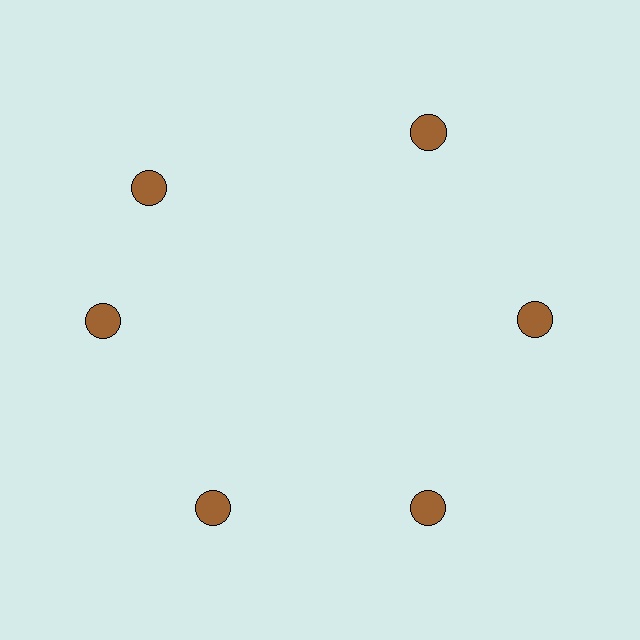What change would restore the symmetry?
The symmetry would be restored by rotating it back into even spacing with its neighbors so that all 6 circles sit at equal angles and equal distance from the center.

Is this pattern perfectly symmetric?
No. The 6 brown circles are arranged in a ring, but one element near the 11 o'clock position is rotated out of alignment along the ring, breaking the 6-fold rotational symmetry.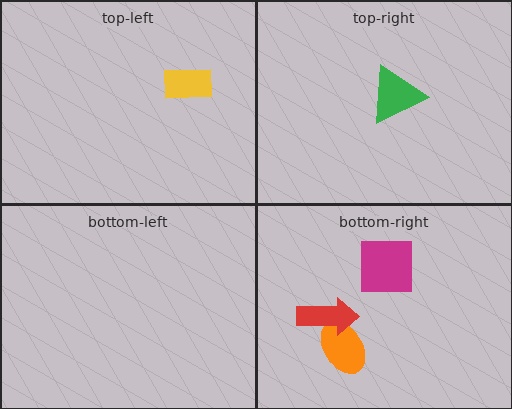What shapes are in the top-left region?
The yellow rectangle.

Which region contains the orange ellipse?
The bottom-right region.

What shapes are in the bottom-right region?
The orange ellipse, the magenta square, the red arrow.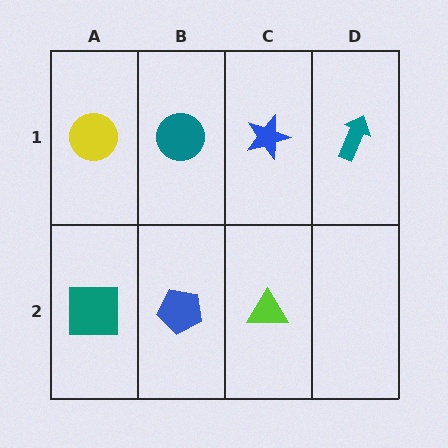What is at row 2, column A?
A teal square.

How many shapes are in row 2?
3 shapes.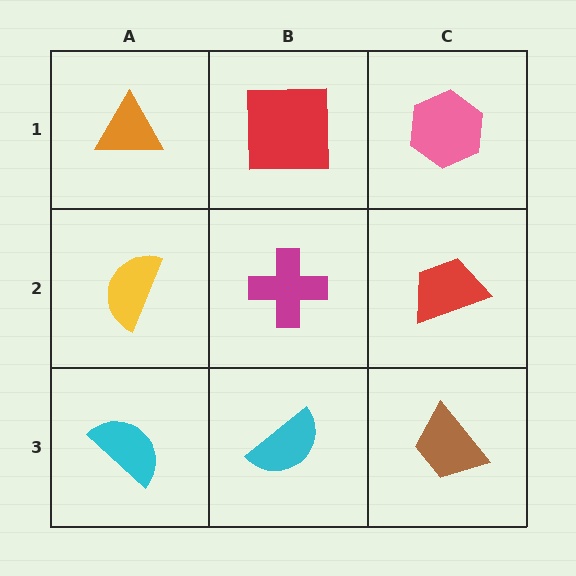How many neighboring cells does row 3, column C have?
2.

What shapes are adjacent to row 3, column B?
A magenta cross (row 2, column B), a cyan semicircle (row 3, column A), a brown trapezoid (row 3, column C).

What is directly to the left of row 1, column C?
A red square.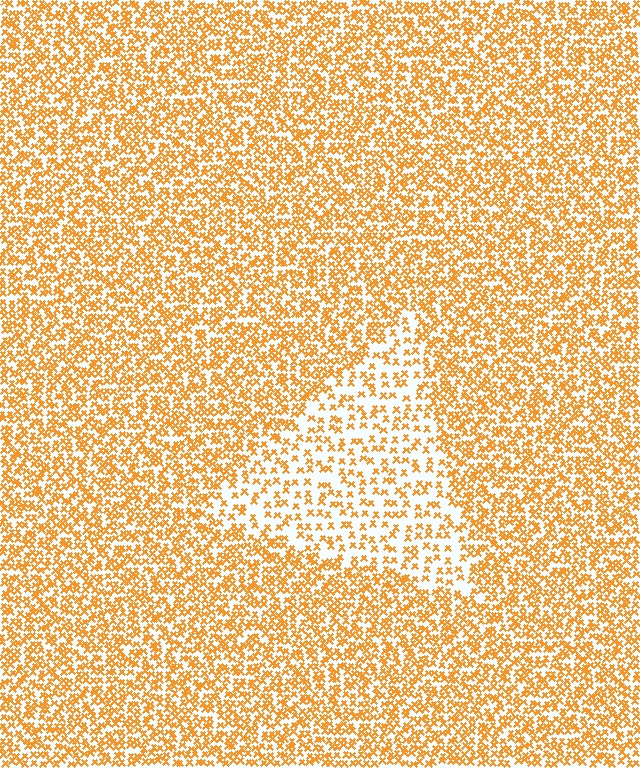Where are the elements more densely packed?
The elements are more densely packed outside the triangle boundary.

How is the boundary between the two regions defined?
The boundary is defined by a change in element density (approximately 2.1x ratio). All elements are the same color, size, and shape.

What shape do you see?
I see a triangle.